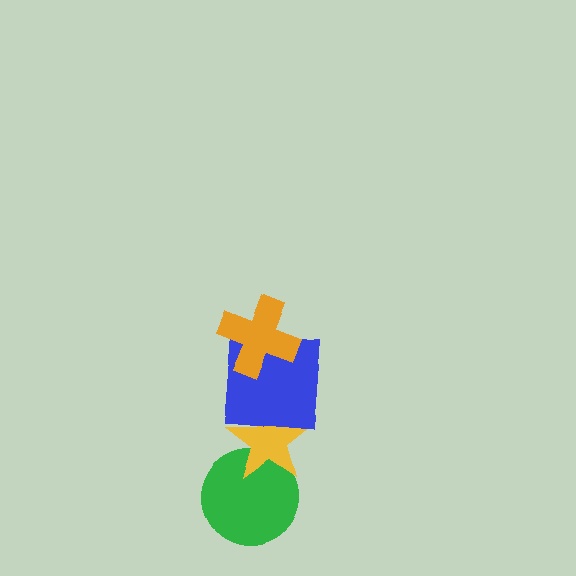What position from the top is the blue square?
The blue square is 2nd from the top.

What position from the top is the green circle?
The green circle is 4th from the top.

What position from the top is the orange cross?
The orange cross is 1st from the top.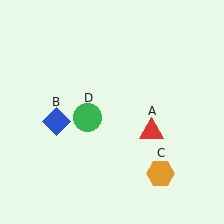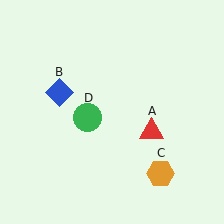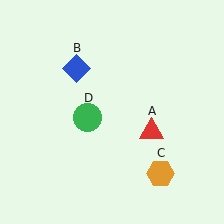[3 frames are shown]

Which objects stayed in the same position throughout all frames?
Red triangle (object A) and orange hexagon (object C) and green circle (object D) remained stationary.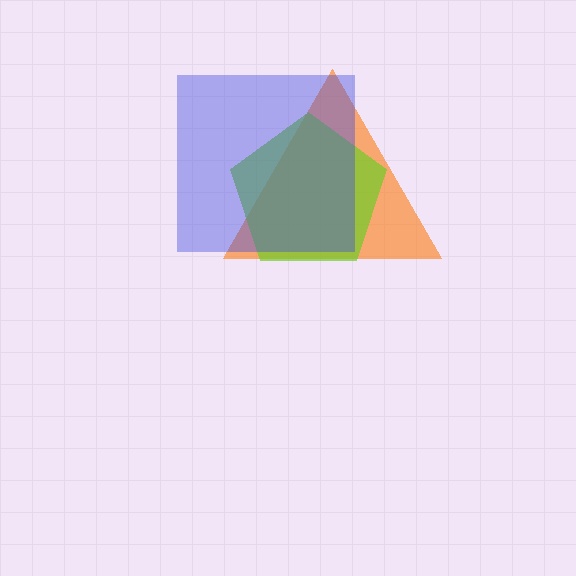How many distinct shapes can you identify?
There are 3 distinct shapes: an orange triangle, a lime pentagon, a blue square.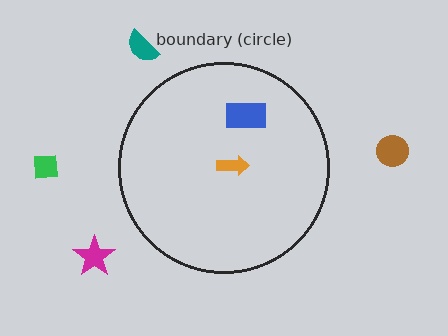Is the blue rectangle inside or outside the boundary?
Inside.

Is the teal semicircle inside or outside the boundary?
Outside.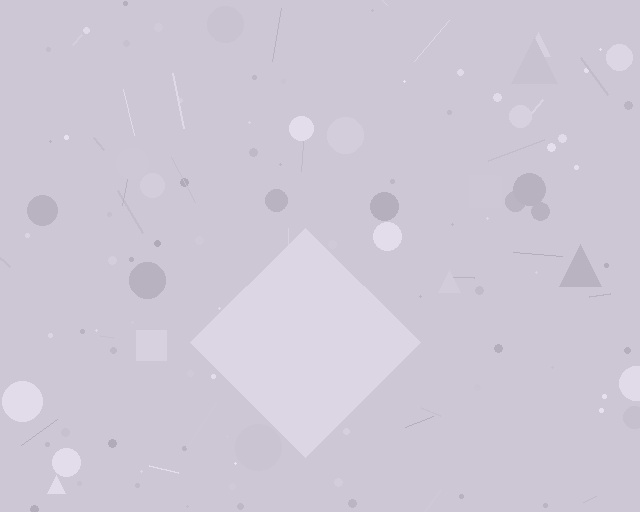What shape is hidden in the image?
A diamond is hidden in the image.